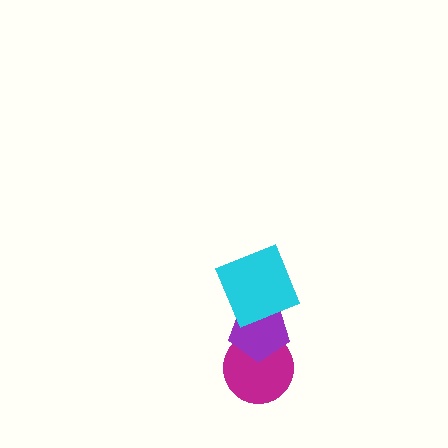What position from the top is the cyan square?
The cyan square is 1st from the top.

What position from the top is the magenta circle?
The magenta circle is 3rd from the top.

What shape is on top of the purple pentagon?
The cyan square is on top of the purple pentagon.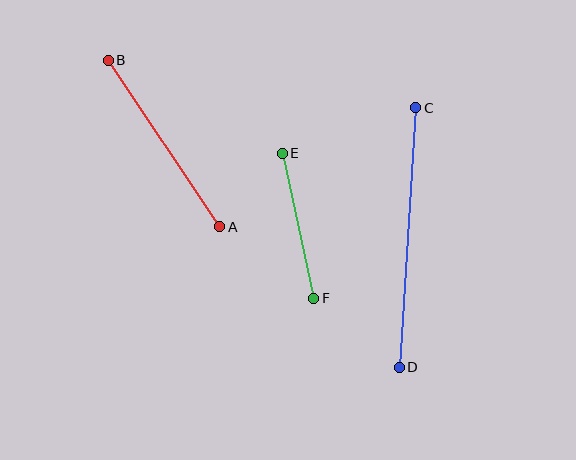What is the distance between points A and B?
The distance is approximately 200 pixels.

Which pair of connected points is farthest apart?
Points C and D are farthest apart.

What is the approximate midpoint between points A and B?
The midpoint is at approximately (164, 144) pixels.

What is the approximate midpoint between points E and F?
The midpoint is at approximately (298, 226) pixels.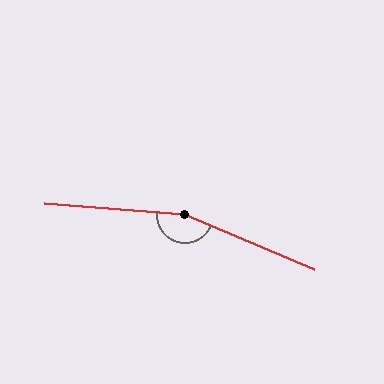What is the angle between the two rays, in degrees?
Approximately 162 degrees.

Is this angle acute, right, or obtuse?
It is obtuse.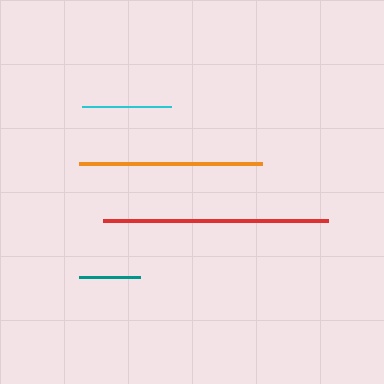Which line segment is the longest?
The red line is the longest at approximately 225 pixels.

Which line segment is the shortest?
The teal line is the shortest at approximately 61 pixels.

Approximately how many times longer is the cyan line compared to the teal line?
The cyan line is approximately 1.5 times the length of the teal line.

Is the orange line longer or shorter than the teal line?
The orange line is longer than the teal line.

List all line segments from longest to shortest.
From longest to shortest: red, orange, cyan, teal.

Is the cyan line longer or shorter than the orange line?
The orange line is longer than the cyan line.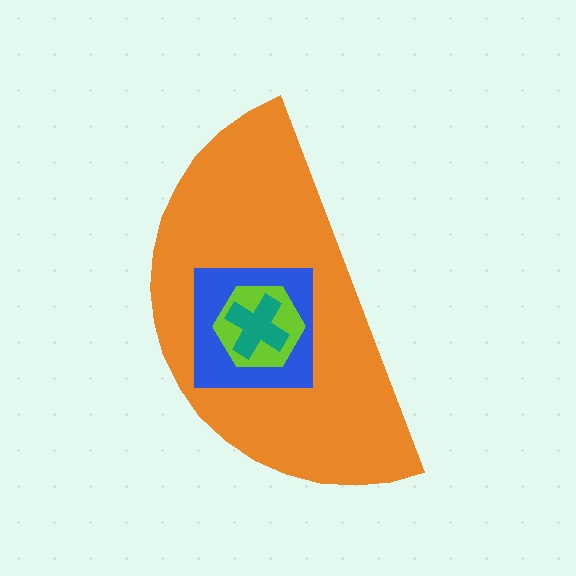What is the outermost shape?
The orange semicircle.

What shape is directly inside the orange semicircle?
The blue square.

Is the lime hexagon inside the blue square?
Yes.